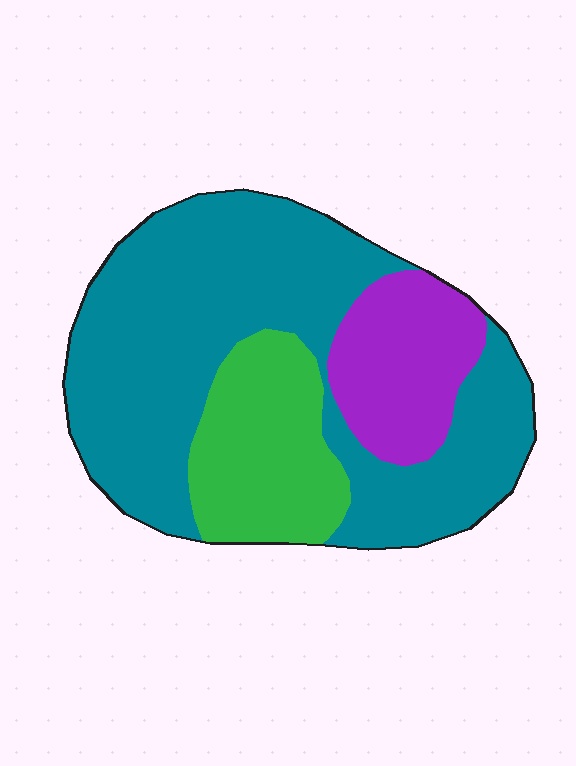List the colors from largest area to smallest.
From largest to smallest: teal, green, purple.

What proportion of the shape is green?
Green covers 20% of the shape.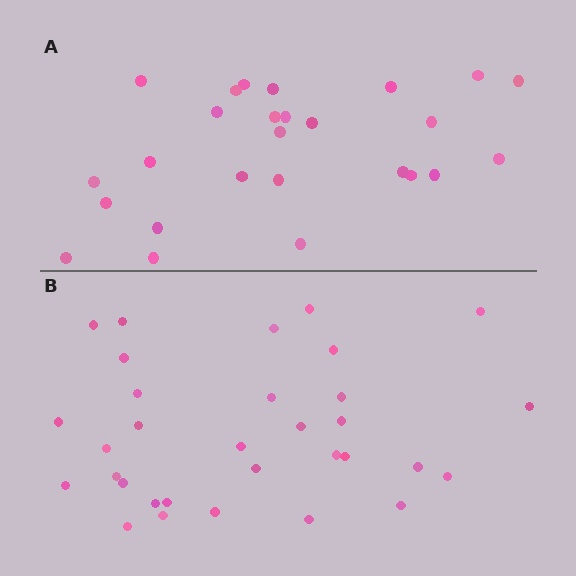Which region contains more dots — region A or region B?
Region B (the bottom region) has more dots.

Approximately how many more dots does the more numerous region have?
Region B has about 6 more dots than region A.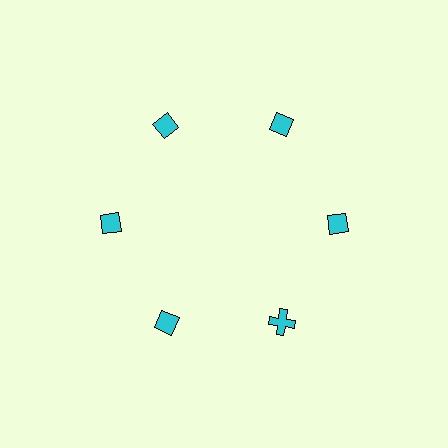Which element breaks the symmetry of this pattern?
The cyan cross at roughly the 5 o'clock position breaks the symmetry. All other shapes are cyan diamonds.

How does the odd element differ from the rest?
It has a different shape: cross instead of diamond.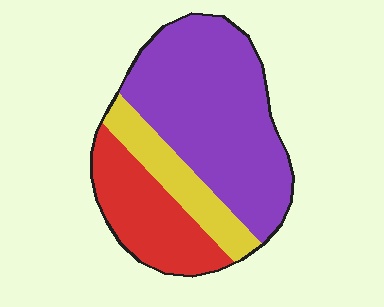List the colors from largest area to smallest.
From largest to smallest: purple, red, yellow.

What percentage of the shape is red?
Red takes up between a quarter and a half of the shape.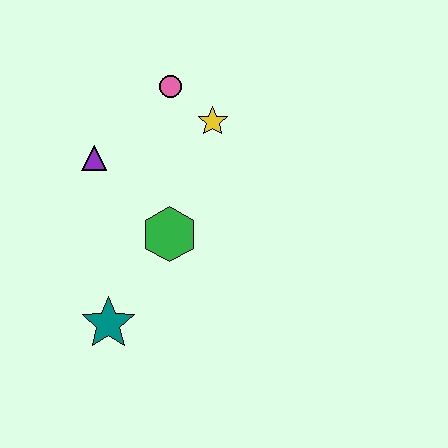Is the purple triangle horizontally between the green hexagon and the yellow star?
No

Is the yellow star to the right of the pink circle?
Yes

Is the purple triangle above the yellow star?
No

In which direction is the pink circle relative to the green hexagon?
The pink circle is above the green hexagon.